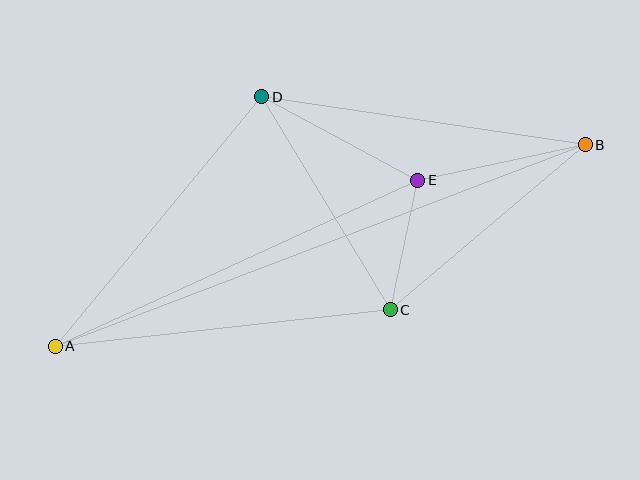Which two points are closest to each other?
Points C and E are closest to each other.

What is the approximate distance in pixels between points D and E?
The distance between D and E is approximately 177 pixels.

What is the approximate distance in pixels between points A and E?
The distance between A and E is approximately 399 pixels.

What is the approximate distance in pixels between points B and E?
The distance between B and E is approximately 171 pixels.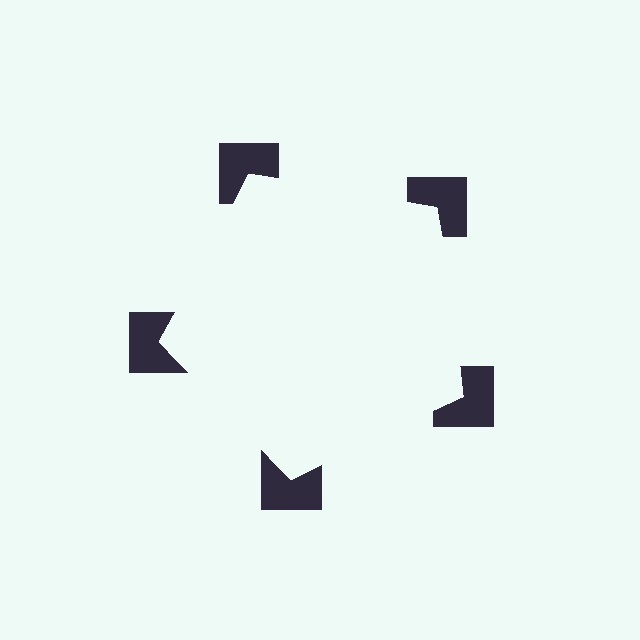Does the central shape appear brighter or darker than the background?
It typically appears slightly brighter than the background, even though no actual brightness change is drawn.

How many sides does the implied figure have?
5 sides.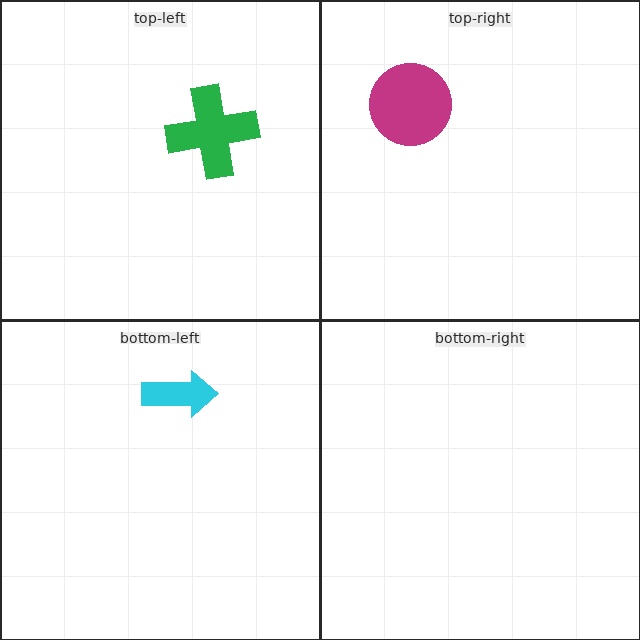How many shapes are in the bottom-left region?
1.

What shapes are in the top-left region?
The green cross.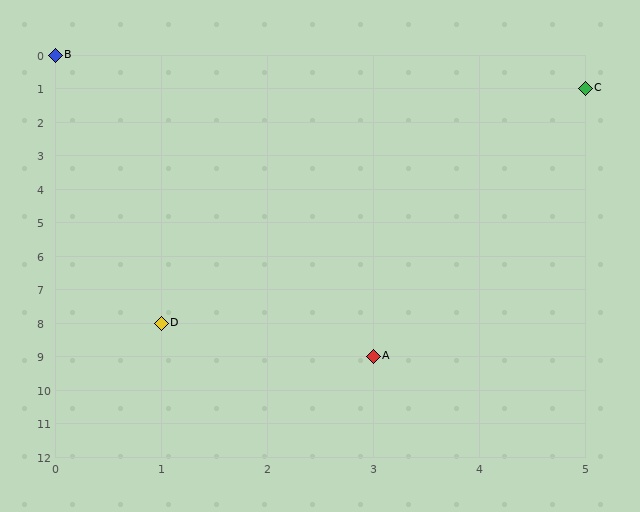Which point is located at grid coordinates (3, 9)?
Point A is at (3, 9).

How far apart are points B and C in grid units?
Points B and C are 5 columns and 1 row apart (about 5.1 grid units diagonally).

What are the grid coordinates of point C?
Point C is at grid coordinates (5, 1).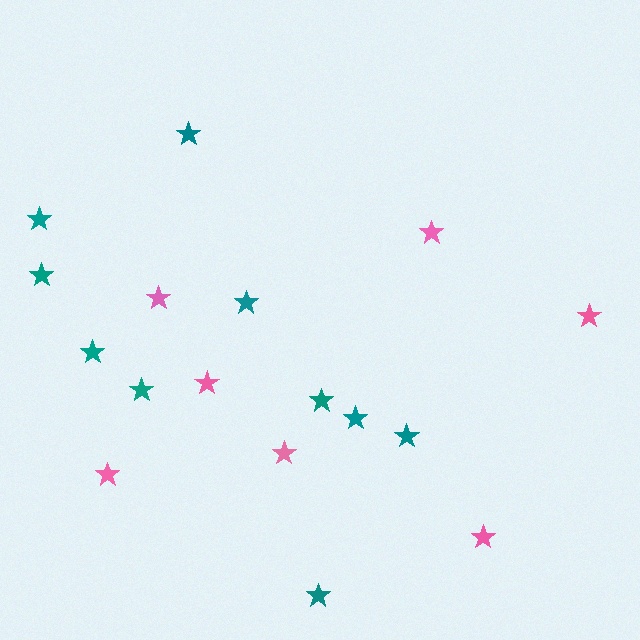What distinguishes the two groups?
There are 2 groups: one group of teal stars (10) and one group of pink stars (7).